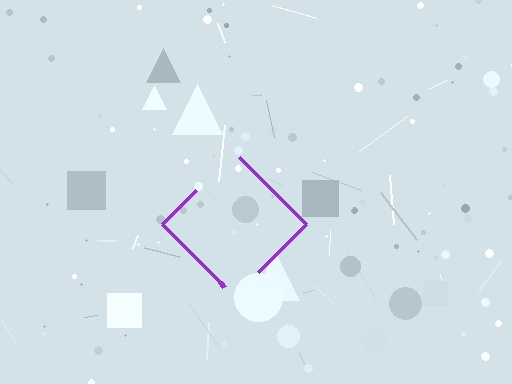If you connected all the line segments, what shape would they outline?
They would outline a diamond.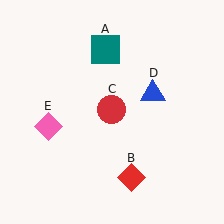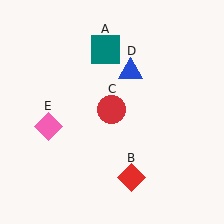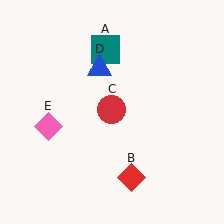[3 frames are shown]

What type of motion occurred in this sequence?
The blue triangle (object D) rotated counterclockwise around the center of the scene.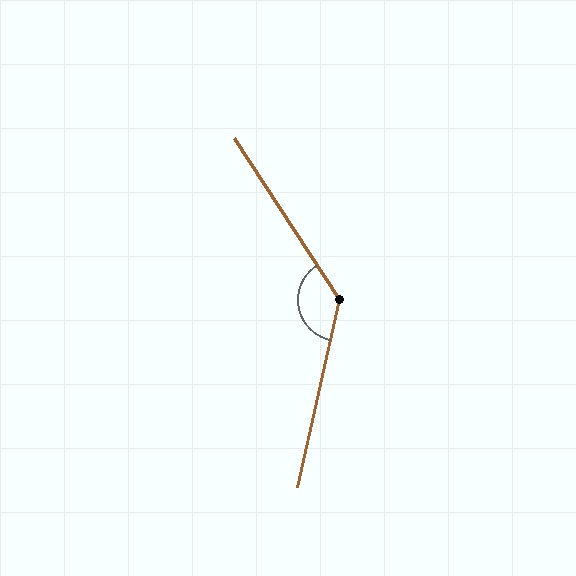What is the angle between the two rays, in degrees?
Approximately 134 degrees.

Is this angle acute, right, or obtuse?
It is obtuse.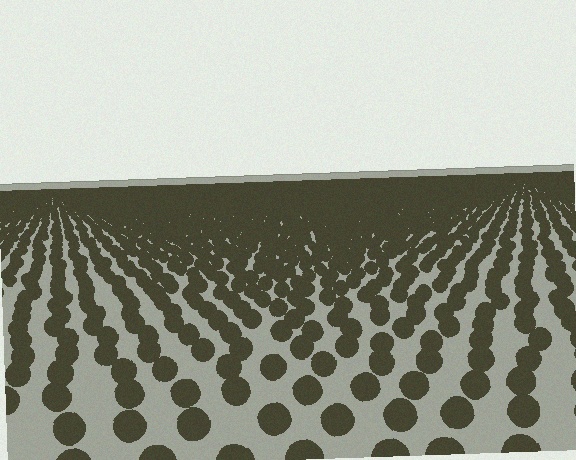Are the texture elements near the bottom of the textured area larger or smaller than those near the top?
Larger. Near the bottom, elements are closer to the viewer and appear at a bigger on-screen size.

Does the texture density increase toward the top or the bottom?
Density increases toward the top.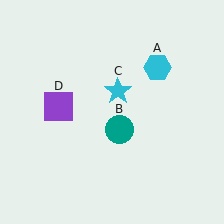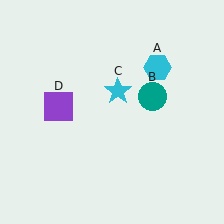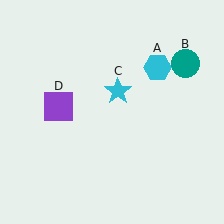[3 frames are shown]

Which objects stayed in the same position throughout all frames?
Cyan hexagon (object A) and cyan star (object C) and purple square (object D) remained stationary.